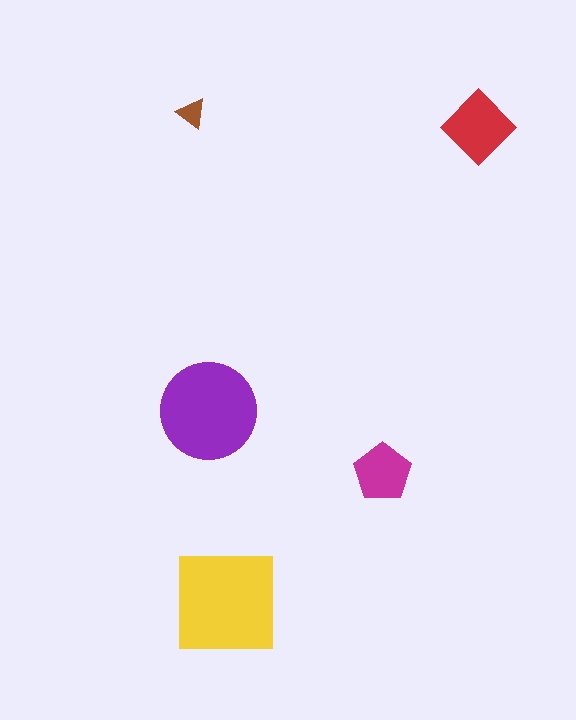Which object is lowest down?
The yellow square is bottommost.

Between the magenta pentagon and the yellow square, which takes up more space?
The yellow square.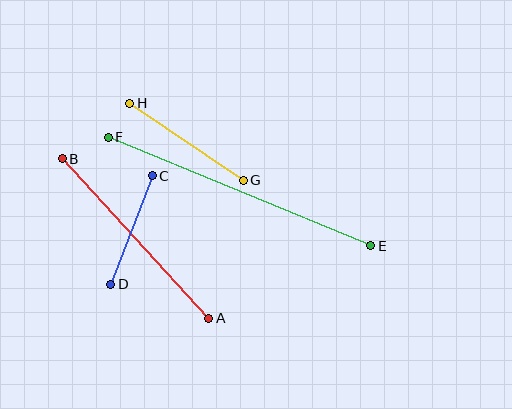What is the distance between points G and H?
The distance is approximately 137 pixels.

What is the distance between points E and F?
The distance is approximately 284 pixels.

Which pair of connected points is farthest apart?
Points E and F are farthest apart.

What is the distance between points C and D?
The distance is approximately 116 pixels.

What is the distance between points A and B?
The distance is approximately 217 pixels.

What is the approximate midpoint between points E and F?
The midpoint is at approximately (239, 192) pixels.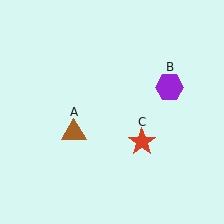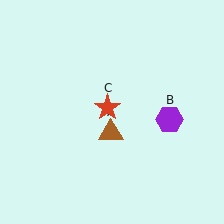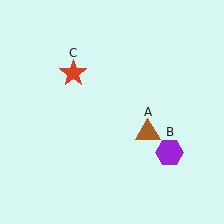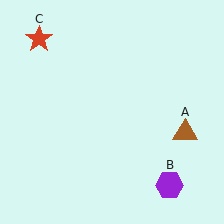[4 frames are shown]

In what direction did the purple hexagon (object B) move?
The purple hexagon (object B) moved down.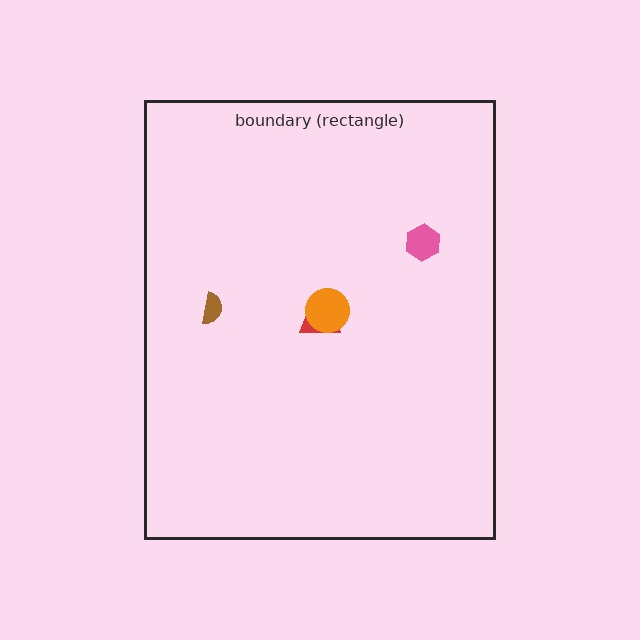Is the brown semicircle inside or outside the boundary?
Inside.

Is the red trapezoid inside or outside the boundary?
Inside.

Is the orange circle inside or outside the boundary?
Inside.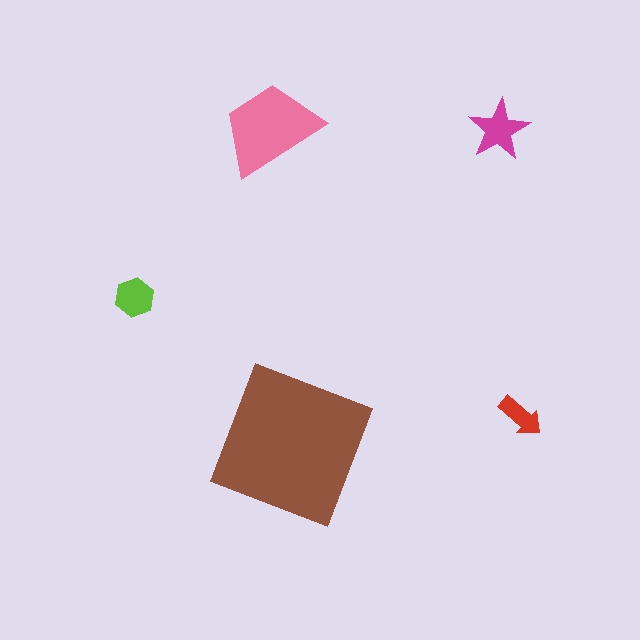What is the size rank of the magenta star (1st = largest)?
3rd.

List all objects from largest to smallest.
The brown square, the pink trapezoid, the magenta star, the lime hexagon, the red arrow.